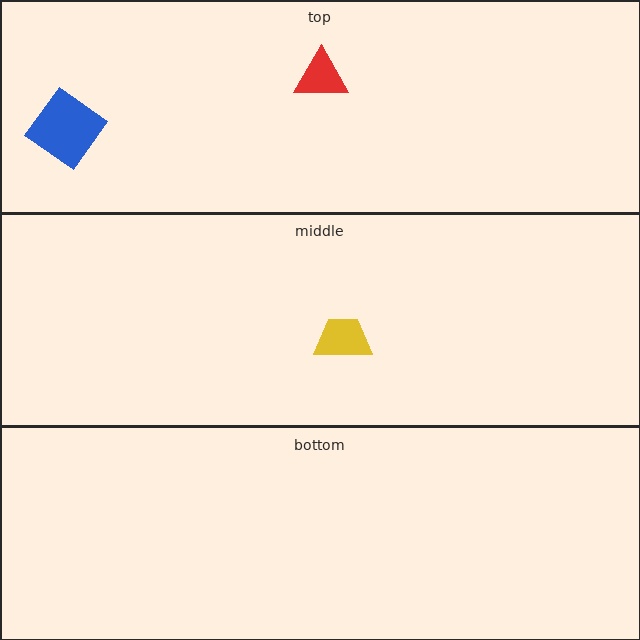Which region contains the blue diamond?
The top region.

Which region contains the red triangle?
The top region.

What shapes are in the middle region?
The yellow trapezoid.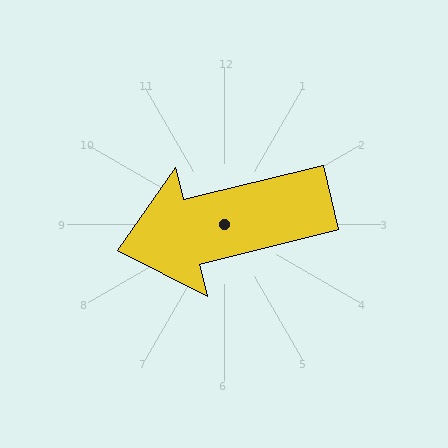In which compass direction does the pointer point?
West.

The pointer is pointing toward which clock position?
Roughly 9 o'clock.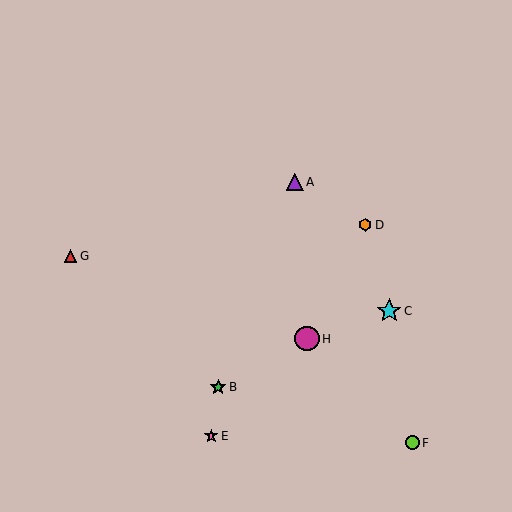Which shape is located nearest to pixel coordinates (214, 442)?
The pink star (labeled E) at (211, 436) is nearest to that location.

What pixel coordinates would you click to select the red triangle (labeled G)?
Click at (70, 256) to select the red triangle G.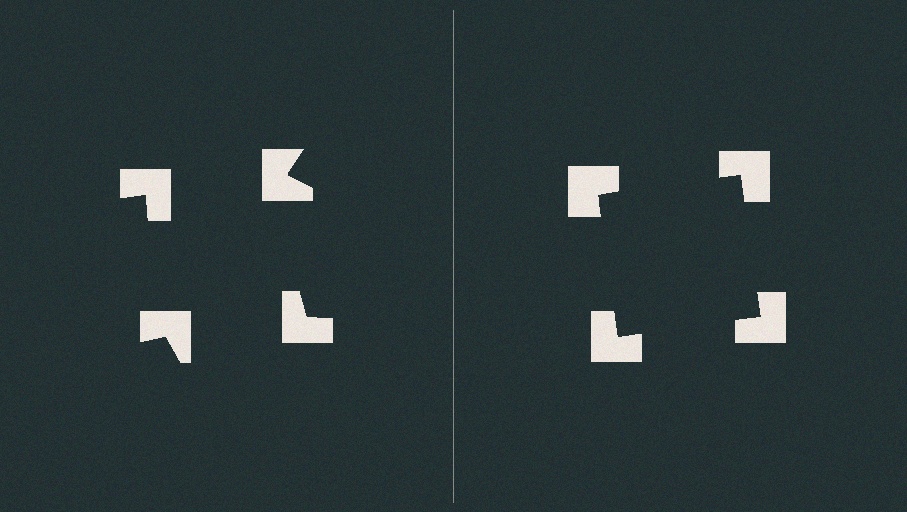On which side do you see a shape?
An illusory square appears on the right side. On the left side the wedge cuts are rotated, so no coherent shape forms.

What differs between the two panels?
The notched squares are positioned identically on both sides; only the wedge orientations differ. On the right they align to a square; on the left they are misaligned.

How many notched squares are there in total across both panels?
8 — 4 on each side.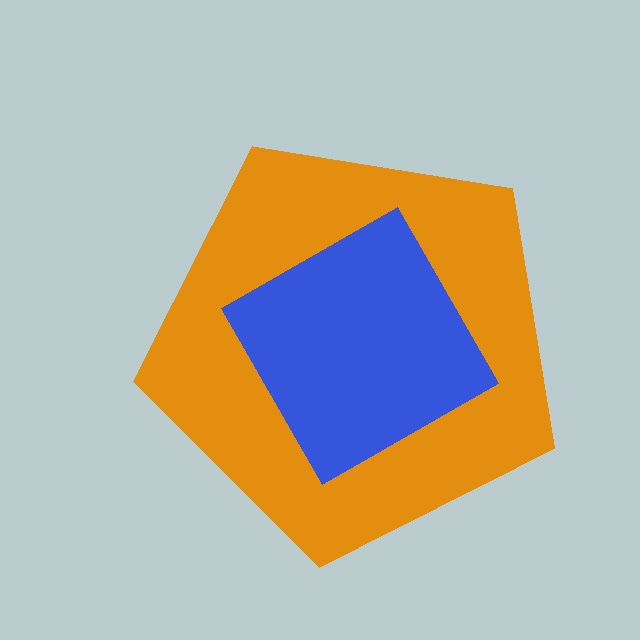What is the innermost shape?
The blue diamond.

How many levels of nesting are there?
2.